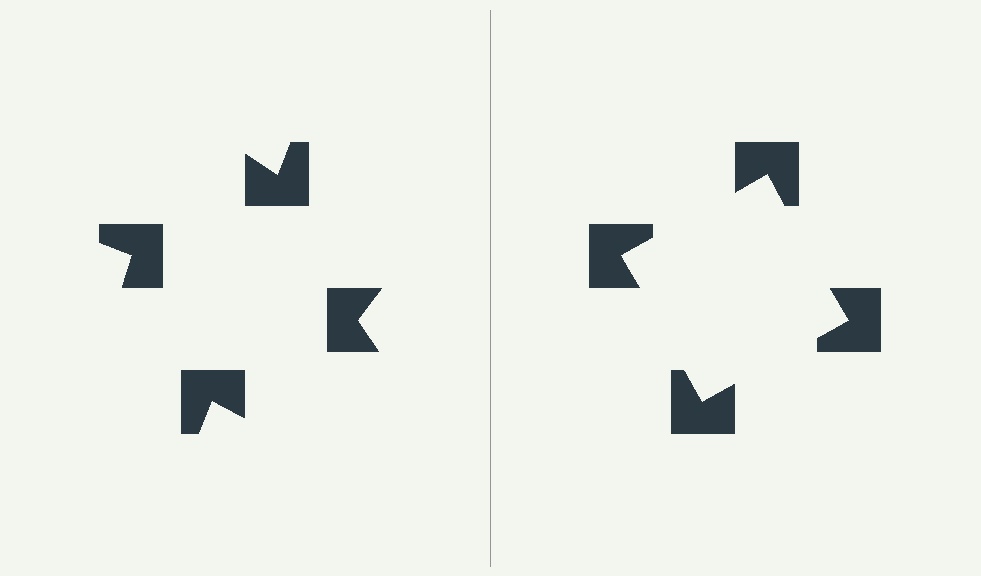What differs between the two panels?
The notched squares are positioned identically on both sides; only the wedge orientations differ. On the right they align to a square; on the left they are misaligned.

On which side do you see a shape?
An illusory square appears on the right side. On the left side the wedge cuts are rotated, so no coherent shape forms.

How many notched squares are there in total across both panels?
8 — 4 on each side.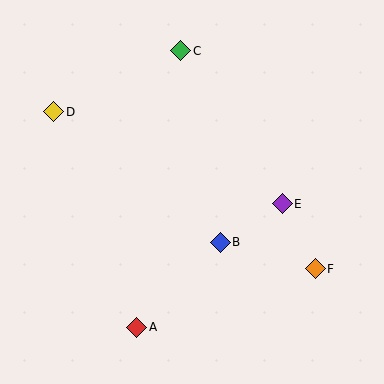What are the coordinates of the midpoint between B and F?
The midpoint between B and F is at (268, 256).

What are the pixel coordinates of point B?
Point B is at (220, 242).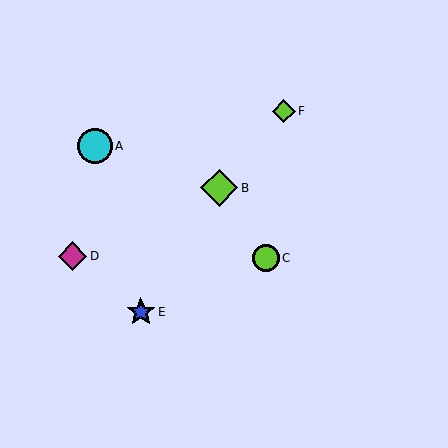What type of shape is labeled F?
Shape F is a lime diamond.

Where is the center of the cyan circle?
The center of the cyan circle is at (95, 146).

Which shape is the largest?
The lime diamond (labeled B) is the largest.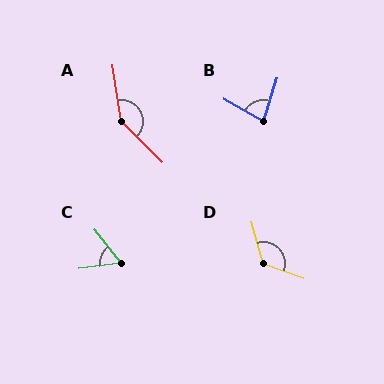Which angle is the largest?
A, at approximately 144 degrees.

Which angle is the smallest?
C, at approximately 60 degrees.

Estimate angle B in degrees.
Approximately 77 degrees.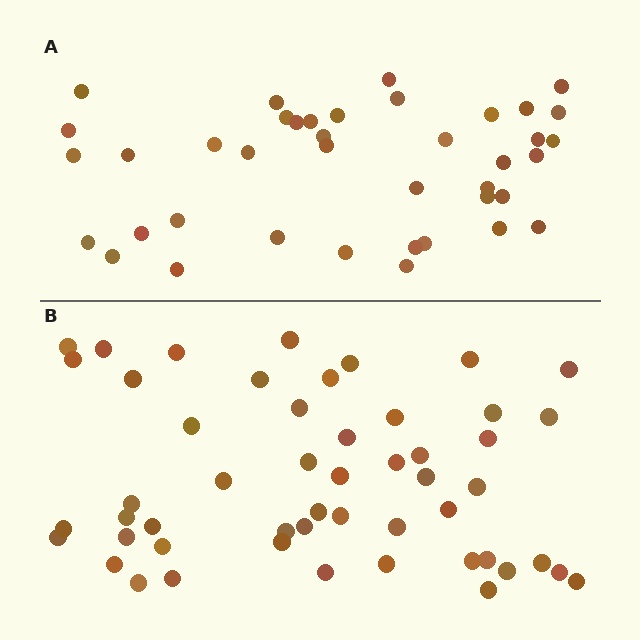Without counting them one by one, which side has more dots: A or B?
Region B (the bottom region) has more dots.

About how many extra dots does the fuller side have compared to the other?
Region B has roughly 12 or so more dots than region A.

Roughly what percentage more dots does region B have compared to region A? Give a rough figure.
About 30% more.